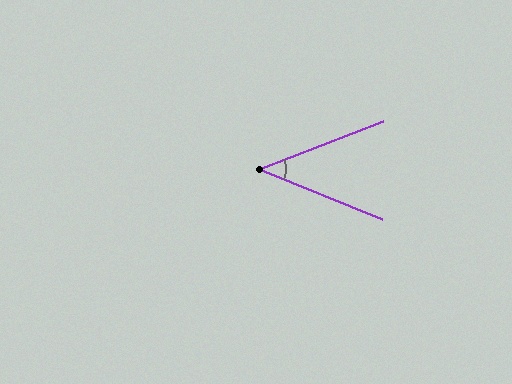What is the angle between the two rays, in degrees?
Approximately 43 degrees.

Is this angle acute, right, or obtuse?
It is acute.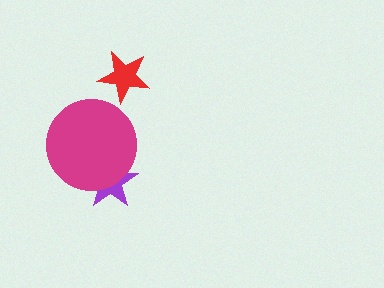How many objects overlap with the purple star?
1 object overlaps with the purple star.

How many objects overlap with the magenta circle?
1 object overlaps with the magenta circle.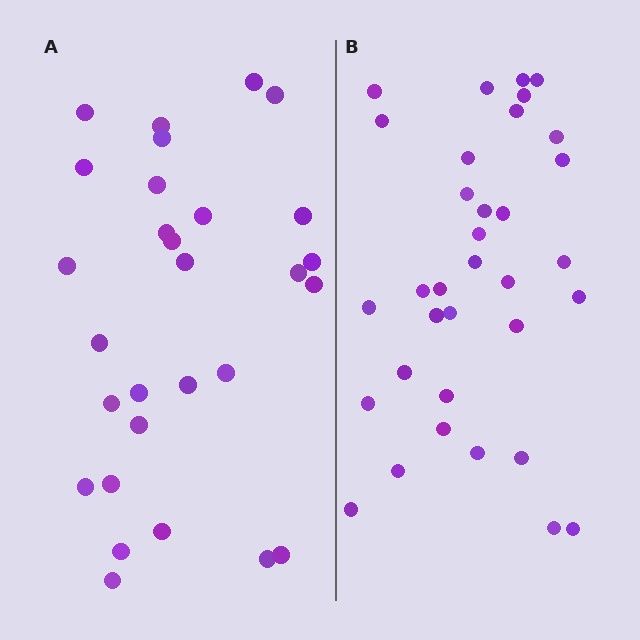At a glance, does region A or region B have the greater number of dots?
Region B (the right region) has more dots.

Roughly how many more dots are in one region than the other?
Region B has about 5 more dots than region A.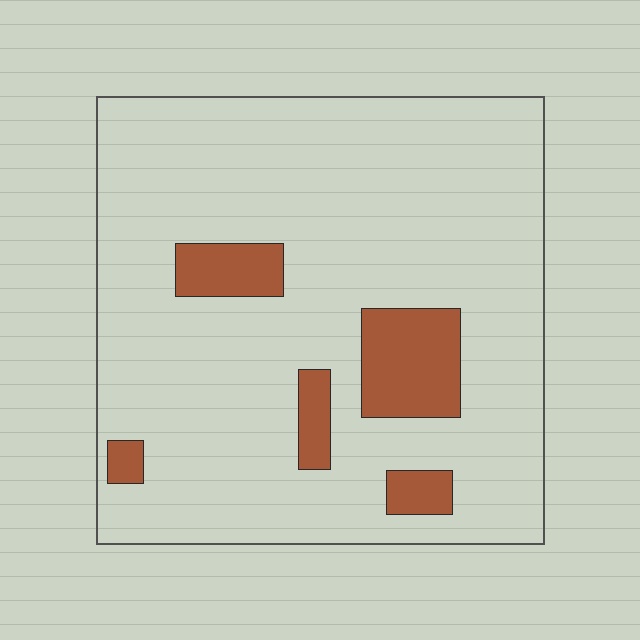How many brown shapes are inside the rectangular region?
5.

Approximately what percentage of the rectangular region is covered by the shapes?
Approximately 10%.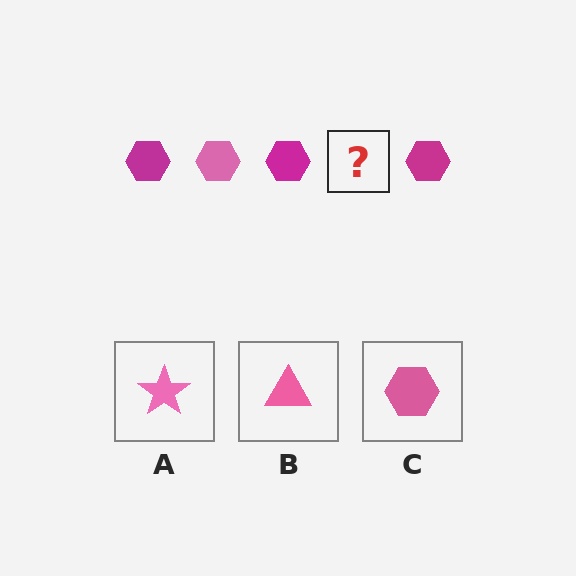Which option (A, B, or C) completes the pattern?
C.